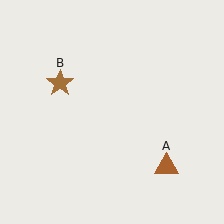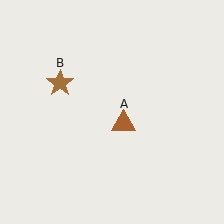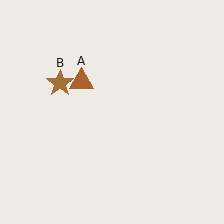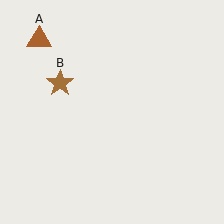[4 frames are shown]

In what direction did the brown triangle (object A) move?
The brown triangle (object A) moved up and to the left.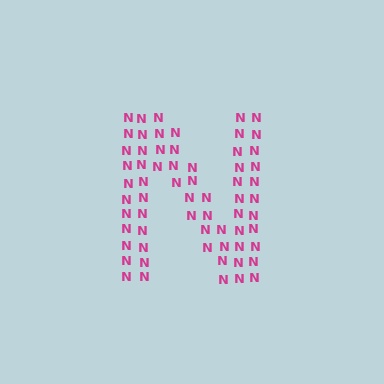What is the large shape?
The large shape is the letter N.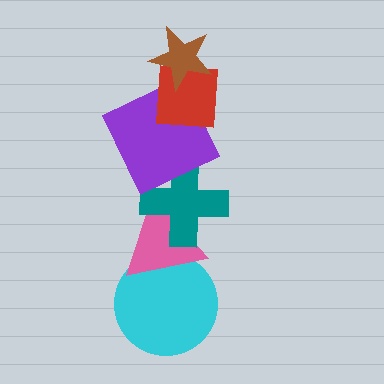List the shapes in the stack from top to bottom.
From top to bottom: the brown star, the red square, the purple square, the teal cross, the pink triangle, the cyan circle.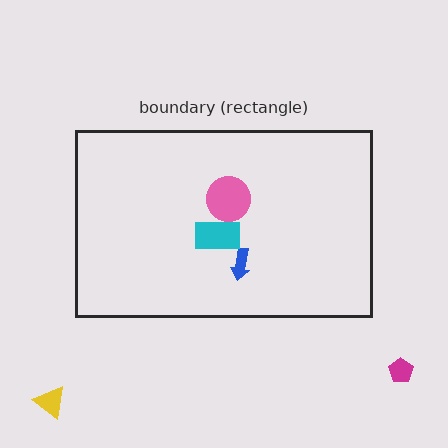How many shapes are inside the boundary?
3 inside, 2 outside.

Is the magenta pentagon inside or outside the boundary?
Outside.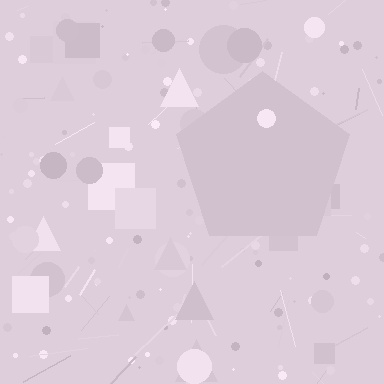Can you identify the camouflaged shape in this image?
The camouflaged shape is a pentagon.